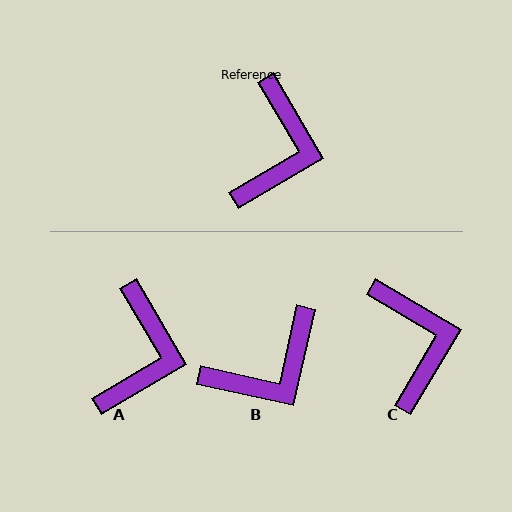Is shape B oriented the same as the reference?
No, it is off by about 43 degrees.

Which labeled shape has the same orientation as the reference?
A.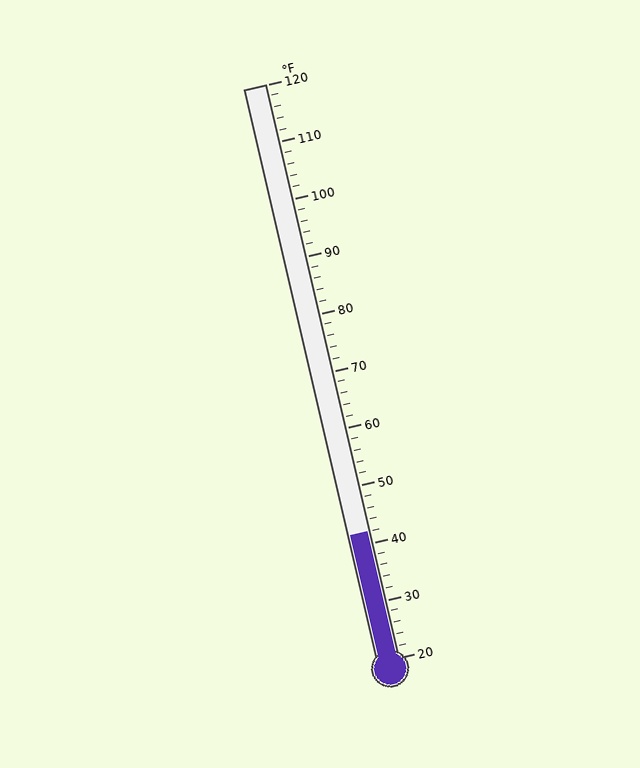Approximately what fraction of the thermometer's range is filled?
The thermometer is filled to approximately 20% of its range.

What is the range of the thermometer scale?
The thermometer scale ranges from 20°F to 120°F.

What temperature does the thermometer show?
The thermometer shows approximately 42°F.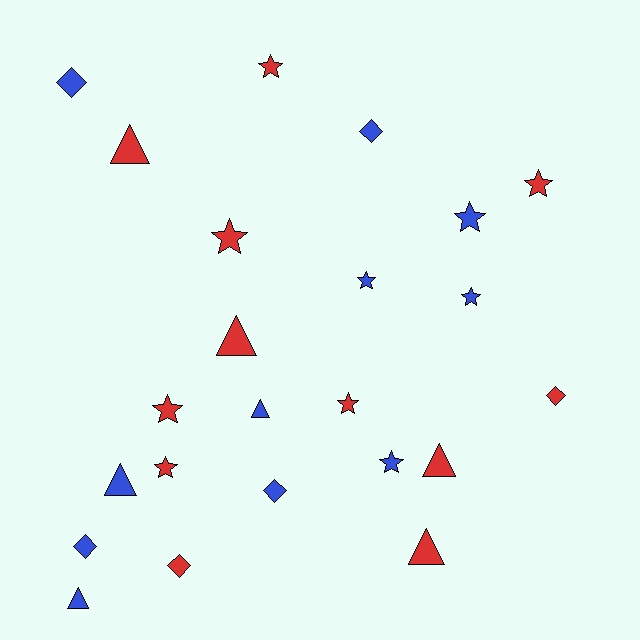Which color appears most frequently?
Red, with 12 objects.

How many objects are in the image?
There are 23 objects.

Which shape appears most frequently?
Star, with 10 objects.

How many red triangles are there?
There are 4 red triangles.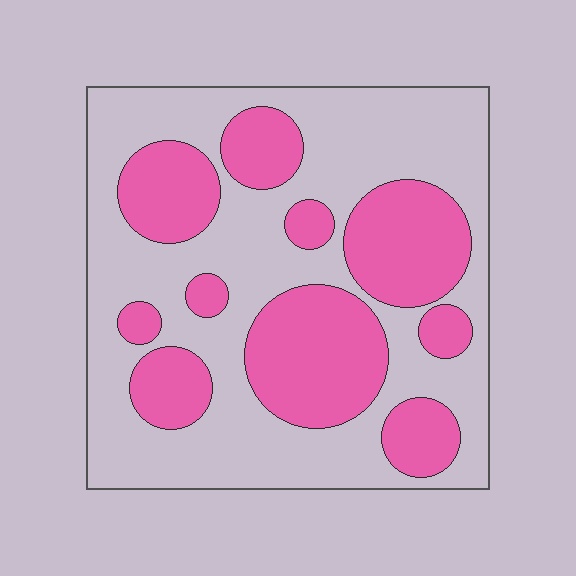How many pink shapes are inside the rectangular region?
10.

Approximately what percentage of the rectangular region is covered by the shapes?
Approximately 40%.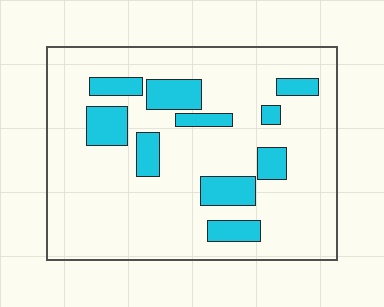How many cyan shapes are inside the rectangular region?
10.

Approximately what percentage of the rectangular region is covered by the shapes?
Approximately 20%.